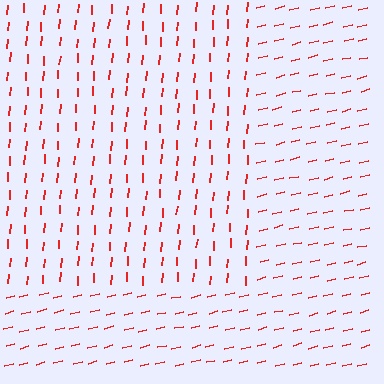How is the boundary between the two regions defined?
The boundary is defined purely by a change in line orientation (approximately 71 degrees difference). All lines are the same color and thickness.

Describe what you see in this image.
The image is filled with small red line segments. A rectangle region in the image has lines oriented differently from the surrounding lines, creating a visible texture boundary.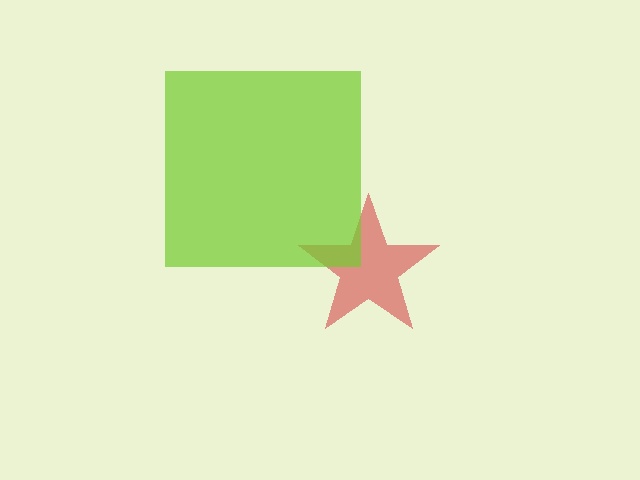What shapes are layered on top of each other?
The layered shapes are: a red star, a lime square.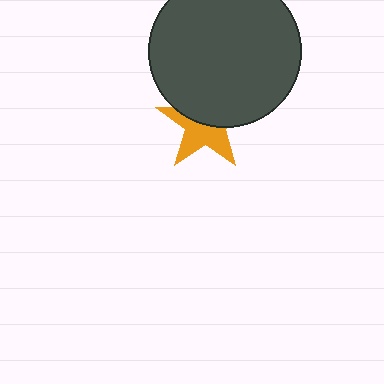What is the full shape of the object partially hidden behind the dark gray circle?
The partially hidden object is an orange star.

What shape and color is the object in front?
The object in front is a dark gray circle.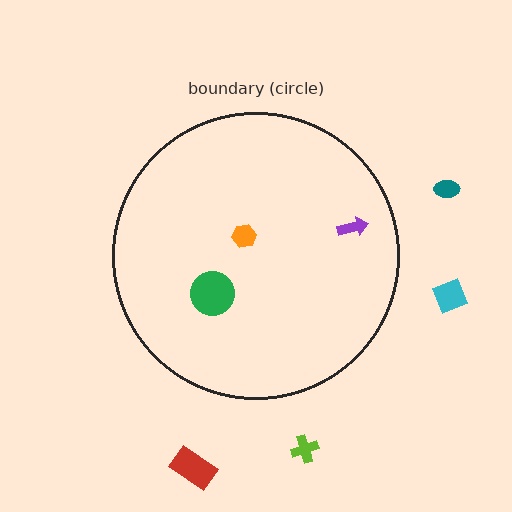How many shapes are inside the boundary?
3 inside, 4 outside.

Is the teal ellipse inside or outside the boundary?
Outside.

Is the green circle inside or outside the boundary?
Inside.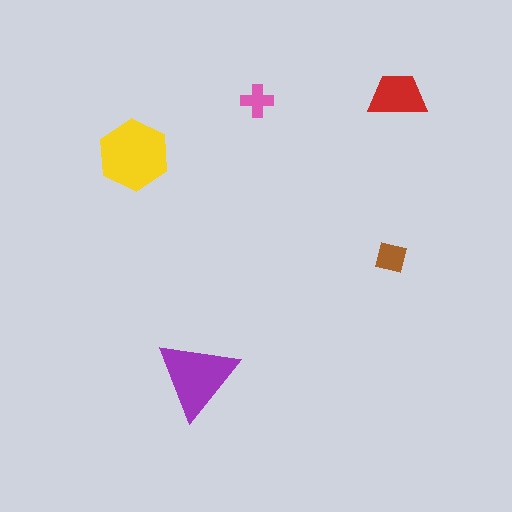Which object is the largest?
The yellow hexagon.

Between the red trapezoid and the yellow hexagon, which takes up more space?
The yellow hexagon.